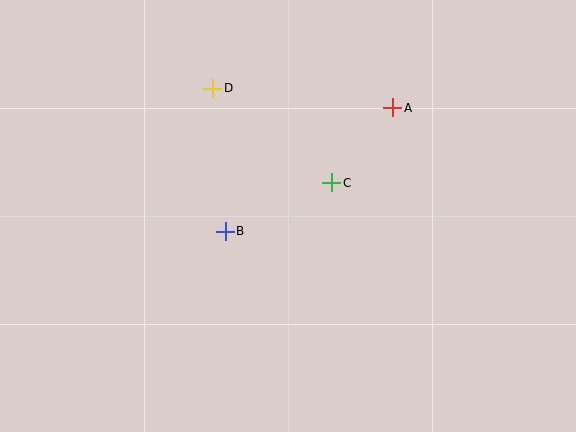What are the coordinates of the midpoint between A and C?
The midpoint between A and C is at (362, 145).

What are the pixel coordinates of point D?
Point D is at (213, 88).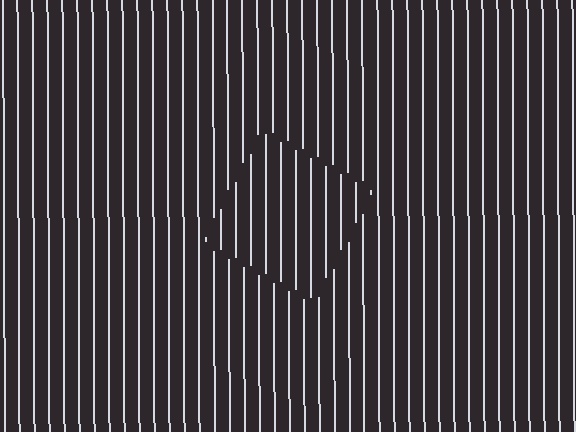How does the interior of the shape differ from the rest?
The interior of the shape contains the same grating, shifted by half a period — the contour is defined by the phase discontinuity where line-ends from the inner and outer gratings abut.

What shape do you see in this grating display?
An illusory square. The interior of the shape contains the same grating, shifted by half a period — the contour is defined by the phase discontinuity where line-ends from the inner and outer gratings abut.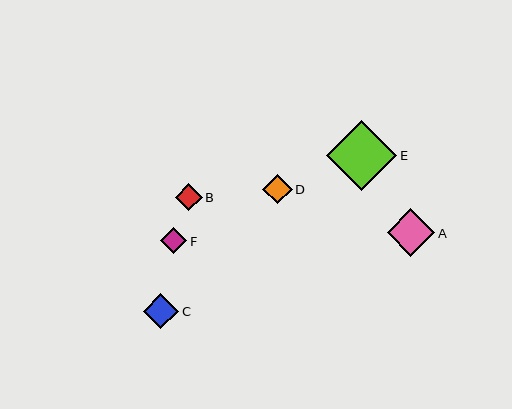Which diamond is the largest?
Diamond E is the largest with a size of approximately 70 pixels.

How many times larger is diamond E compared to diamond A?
Diamond E is approximately 1.5 times the size of diamond A.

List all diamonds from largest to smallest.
From largest to smallest: E, A, C, D, B, F.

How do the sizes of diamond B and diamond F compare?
Diamond B and diamond F are approximately the same size.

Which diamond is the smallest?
Diamond F is the smallest with a size of approximately 26 pixels.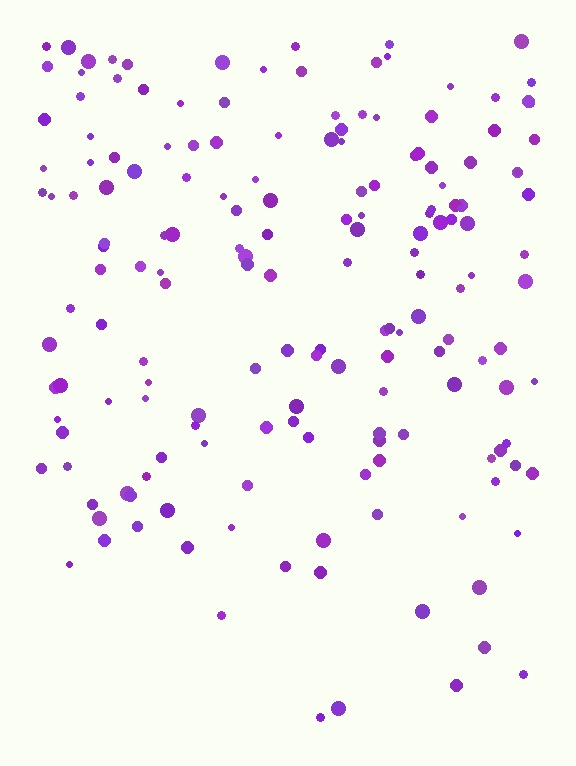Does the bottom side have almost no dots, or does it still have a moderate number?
Still a moderate number, just noticeably fewer than the top.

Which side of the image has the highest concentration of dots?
The top.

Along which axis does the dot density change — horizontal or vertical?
Vertical.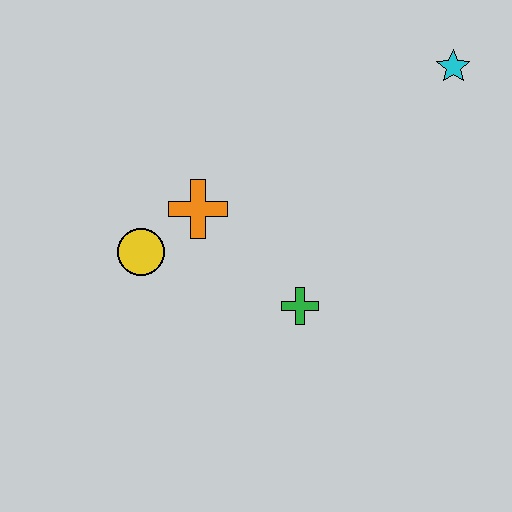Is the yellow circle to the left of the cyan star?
Yes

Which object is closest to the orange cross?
The yellow circle is closest to the orange cross.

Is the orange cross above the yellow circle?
Yes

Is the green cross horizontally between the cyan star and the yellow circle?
Yes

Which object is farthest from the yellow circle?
The cyan star is farthest from the yellow circle.